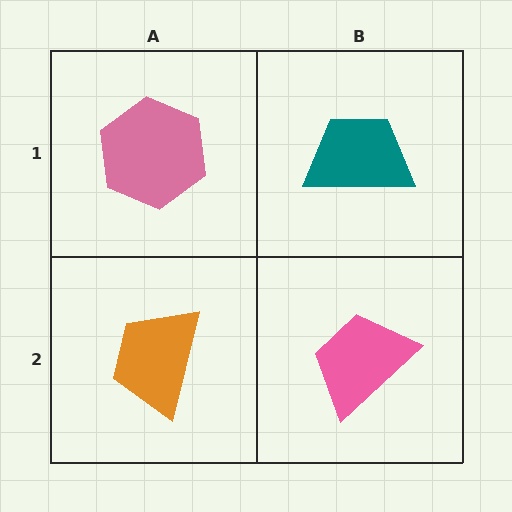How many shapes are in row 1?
2 shapes.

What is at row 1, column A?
A pink hexagon.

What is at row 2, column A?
An orange trapezoid.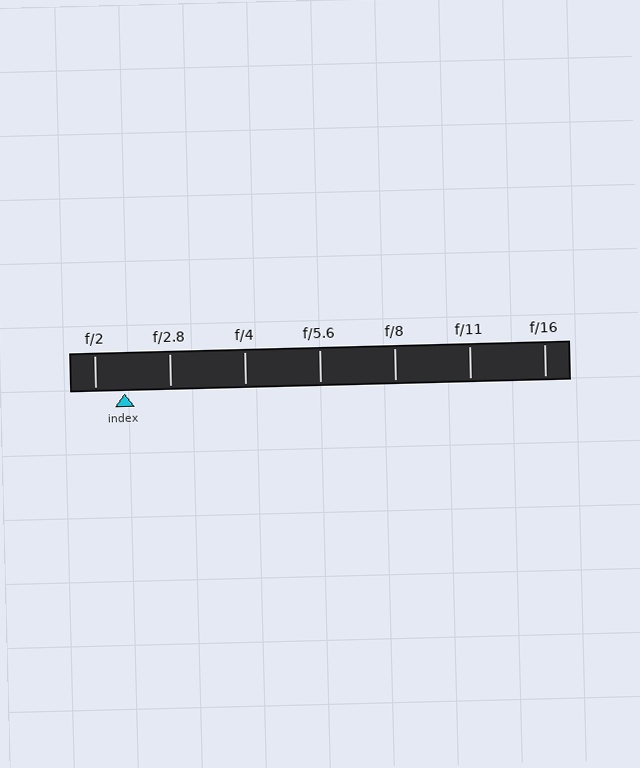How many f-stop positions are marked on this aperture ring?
There are 7 f-stop positions marked.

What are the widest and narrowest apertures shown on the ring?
The widest aperture shown is f/2 and the narrowest is f/16.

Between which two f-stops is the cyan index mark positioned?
The index mark is between f/2 and f/2.8.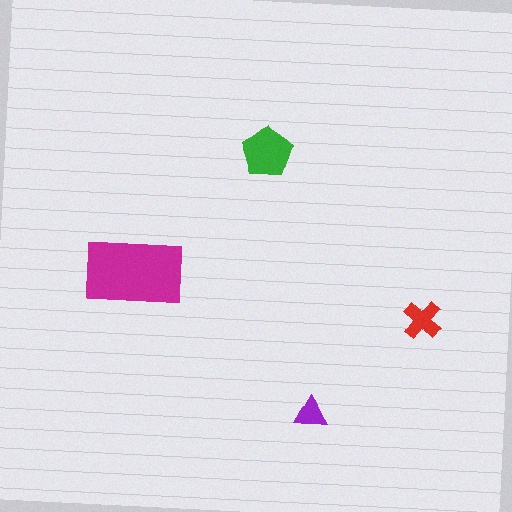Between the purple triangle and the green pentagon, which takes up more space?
The green pentagon.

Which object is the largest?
The magenta rectangle.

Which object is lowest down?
The purple triangle is bottommost.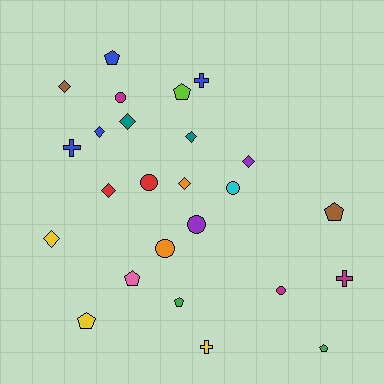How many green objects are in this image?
There are 2 green objects.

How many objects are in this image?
There are 25 objects.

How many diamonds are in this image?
There are 8 diamonds.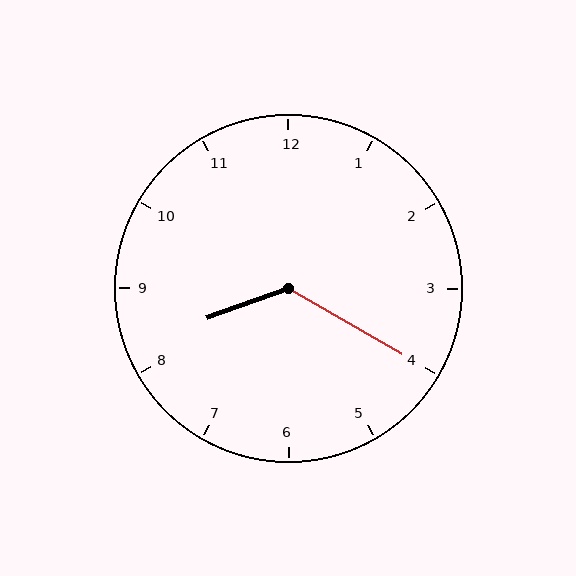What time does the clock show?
8:20.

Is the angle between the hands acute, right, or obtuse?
It is obtuse.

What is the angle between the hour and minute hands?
Approximately 130 degrees.